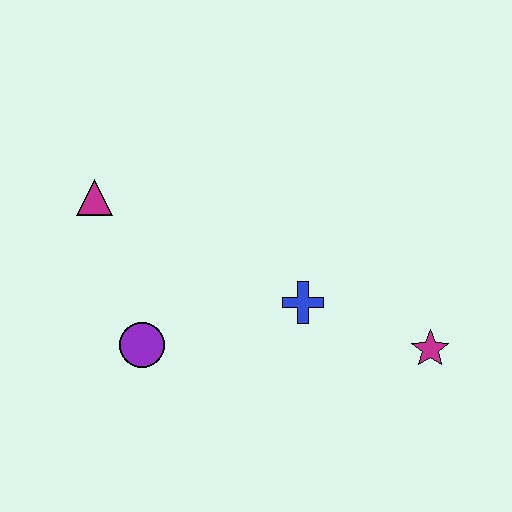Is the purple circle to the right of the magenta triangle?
Yes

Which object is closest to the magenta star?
The blue cross is closest to the magenta star.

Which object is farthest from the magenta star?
The magenta triangle is farthest from the magenta star.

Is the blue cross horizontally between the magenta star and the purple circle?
Yes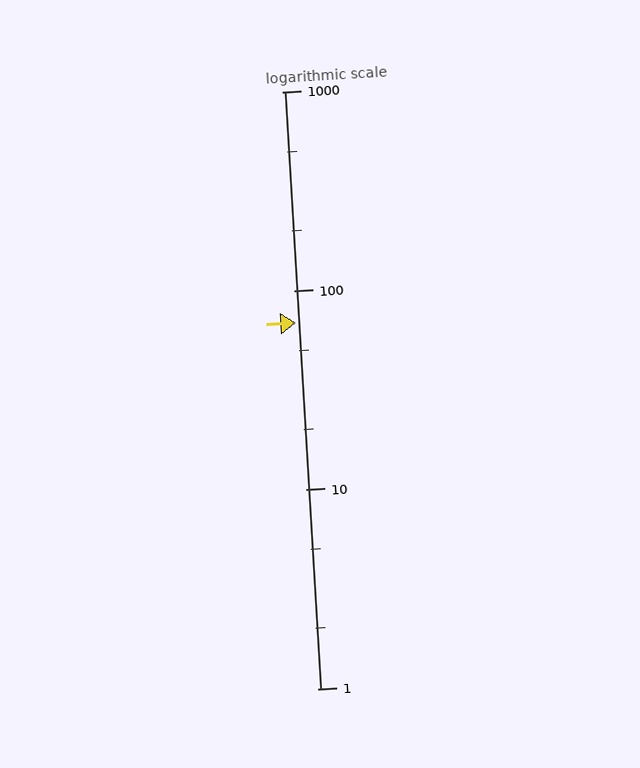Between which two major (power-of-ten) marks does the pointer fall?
The pointer is between 10 and 100.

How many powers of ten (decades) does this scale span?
The scale spans 3 decades, from 1 to 1000.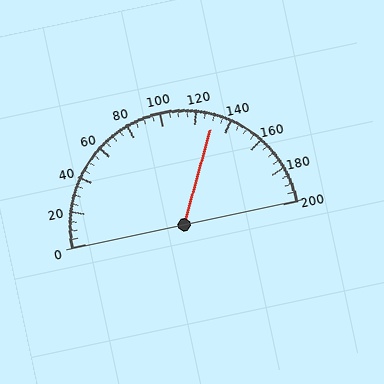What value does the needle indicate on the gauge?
The needle indicates approximately 130.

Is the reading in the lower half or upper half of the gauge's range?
The reading is in the upper half of the range (0 to 200).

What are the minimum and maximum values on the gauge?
The gauge ranges from 0 to 200.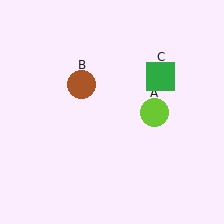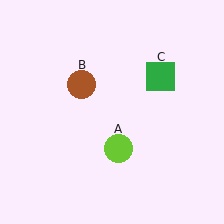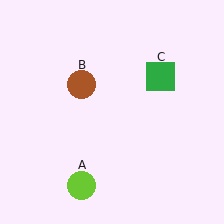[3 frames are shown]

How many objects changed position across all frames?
1 object changed position: lime circle (object A).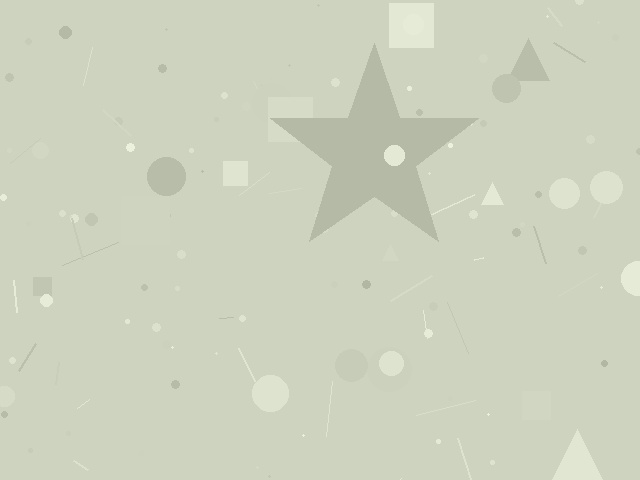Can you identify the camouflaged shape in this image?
The camouflaged shape is a star.